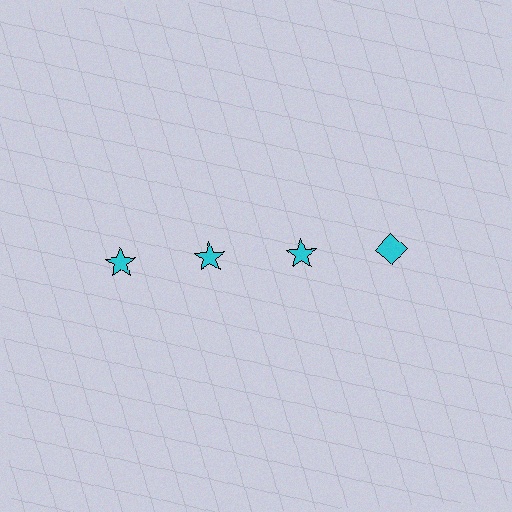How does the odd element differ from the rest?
It has a different shape: diamond instead of star.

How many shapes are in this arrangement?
There are 4 shapes arranged in a grid pattern.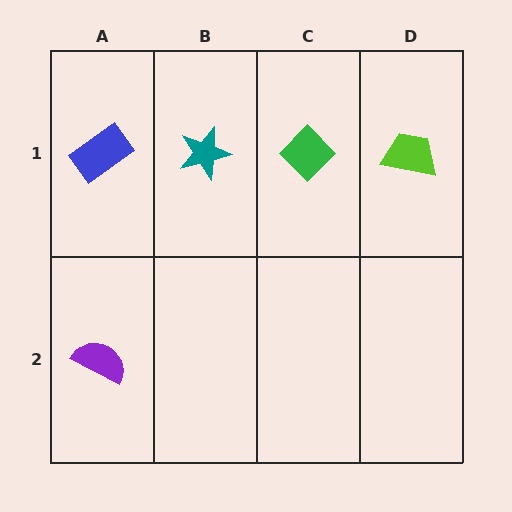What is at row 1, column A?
A blue rectangle.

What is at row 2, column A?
A purple semicircle.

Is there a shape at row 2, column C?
No, that cell is empty.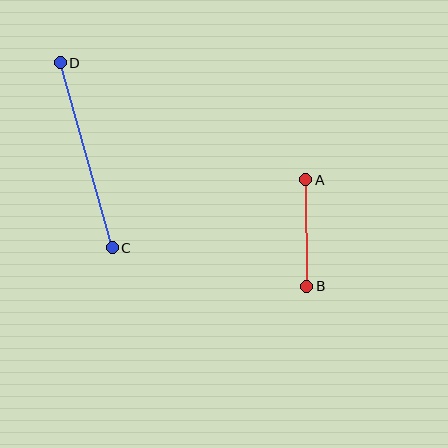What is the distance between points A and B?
The distance is approximately 107 pixels.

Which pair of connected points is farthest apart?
Points C and D are farthest apart.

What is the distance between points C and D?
The distance is approximately 193 pixels.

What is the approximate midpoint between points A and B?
The midpoint is at approximately (306, 233) pixels.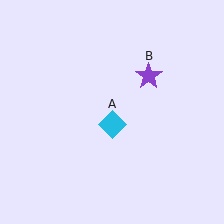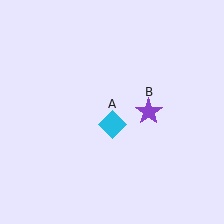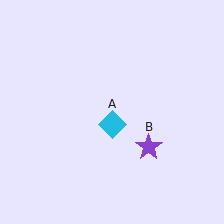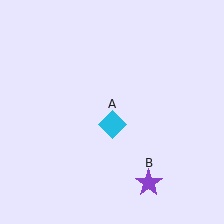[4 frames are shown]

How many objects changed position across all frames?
1 object changed position: purple star (object B).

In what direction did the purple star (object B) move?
The purple star (object B) moved down.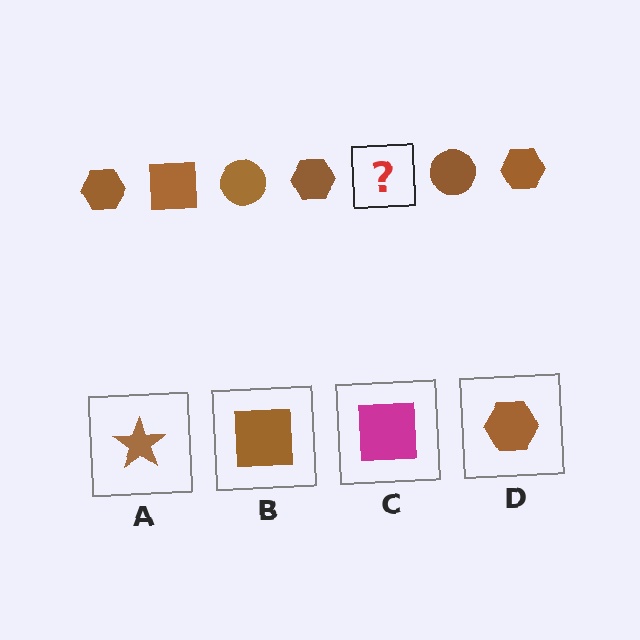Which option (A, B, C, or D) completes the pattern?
B.